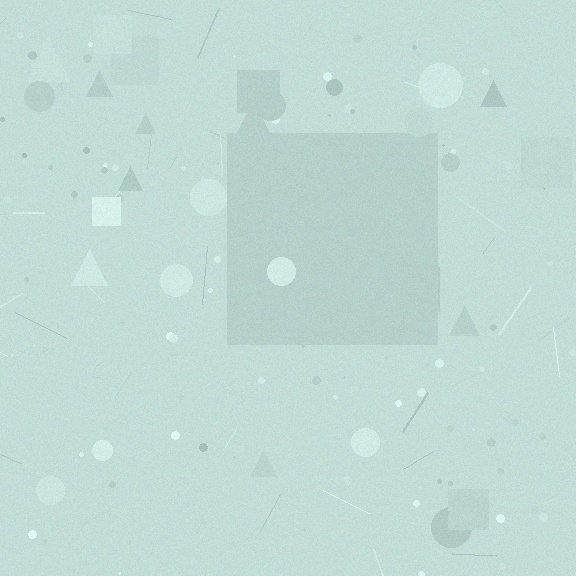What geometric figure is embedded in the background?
A square is embedded in the background.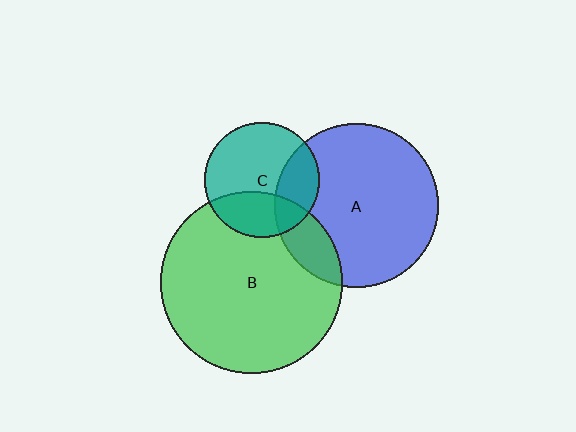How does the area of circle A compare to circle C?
Approximately 2.0 times.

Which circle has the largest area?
Circle B (green).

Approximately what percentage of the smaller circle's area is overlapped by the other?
Approximately 25%.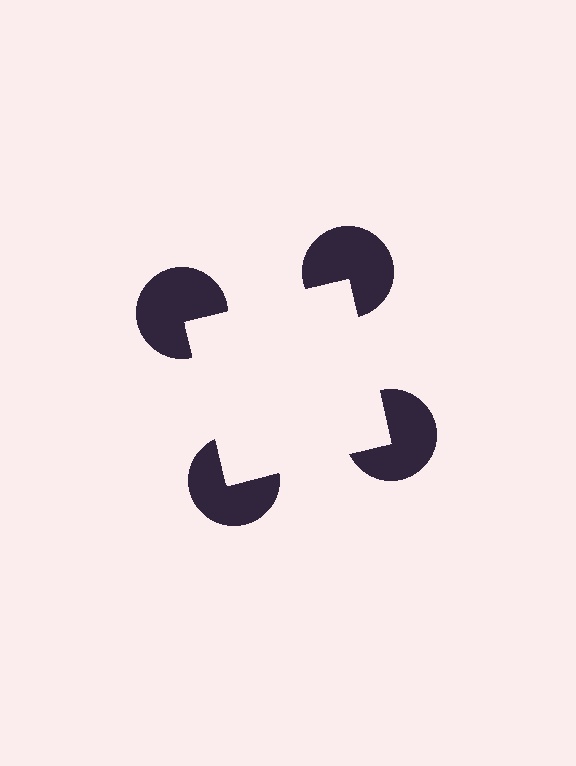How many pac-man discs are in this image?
There are 4 — one at each vertex of the illusory square.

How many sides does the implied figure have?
4 sides.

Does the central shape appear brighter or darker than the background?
It typically appears slightly brighter than the background, even though no actual brightness change is drawn.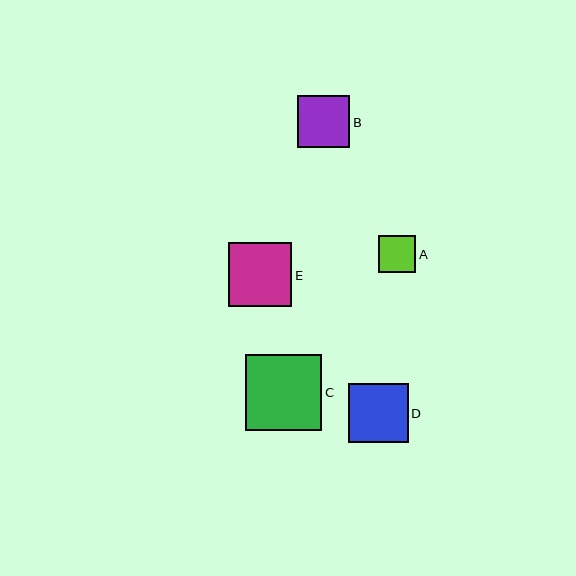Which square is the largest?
Square C is the largest with a size of approximately 76 pixels.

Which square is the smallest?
Square A is the smallest with a size of approximately 37 pixels.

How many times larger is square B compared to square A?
Square B is approximately 1.4 times the size of square A.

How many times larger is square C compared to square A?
Square C is approximately 2.0 times the size of square A.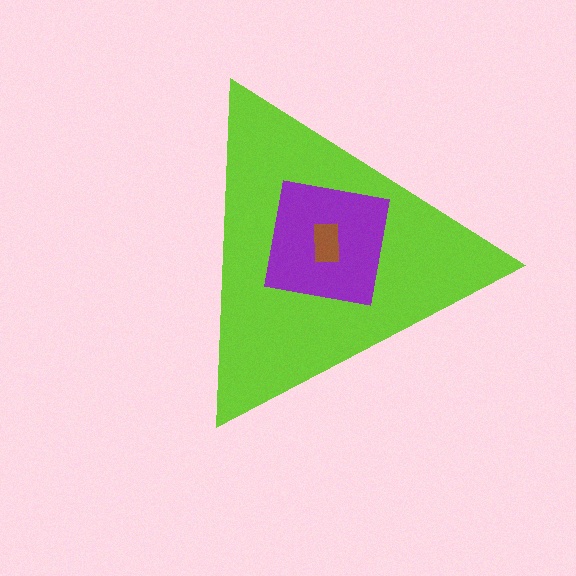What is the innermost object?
The brown rectangle.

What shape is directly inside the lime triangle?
The purple square.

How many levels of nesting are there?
3.